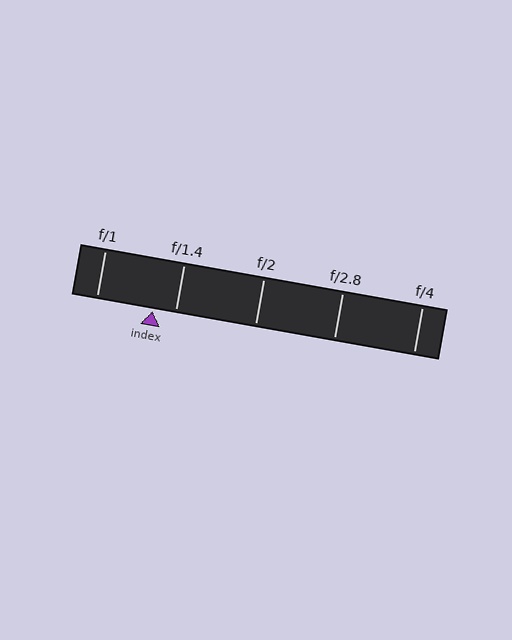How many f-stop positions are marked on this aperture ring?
There are 5 f-stop positions marked.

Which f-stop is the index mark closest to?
The index mark is closest to f/1.4.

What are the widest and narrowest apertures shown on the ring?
The widest aperture shown is f/1 and the narrowest is f/4.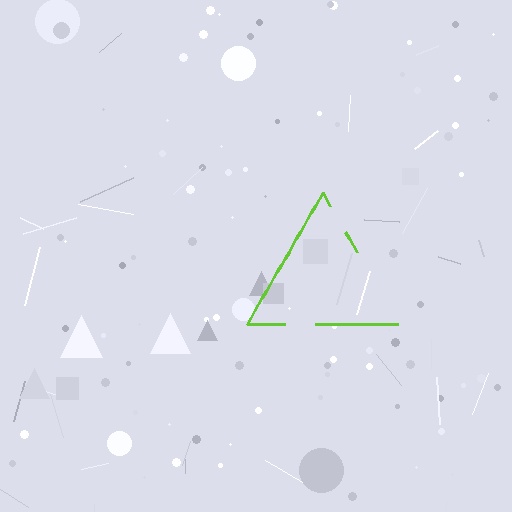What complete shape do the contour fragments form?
The contour fragments form a triangle.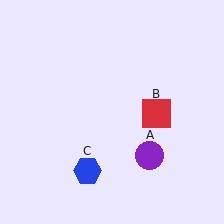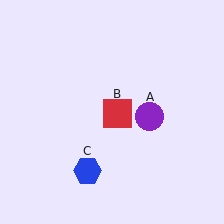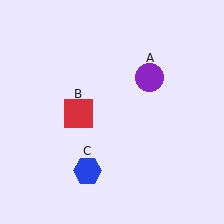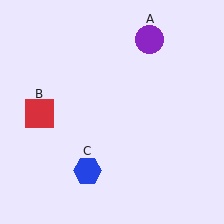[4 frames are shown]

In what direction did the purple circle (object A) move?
The purple circle (object A) moved up.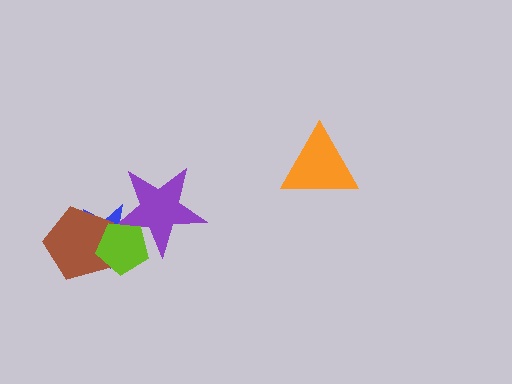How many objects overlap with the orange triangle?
0 objects overlap with the orange triangle.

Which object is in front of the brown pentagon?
The lime pentagon is in front of the brown pentagon.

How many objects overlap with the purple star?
2 objects overlap with the purple star.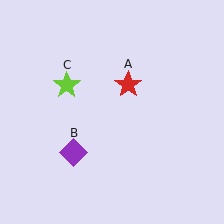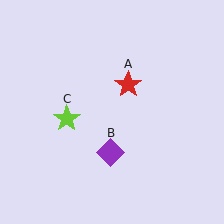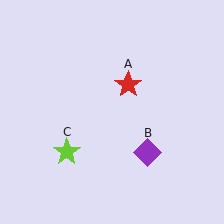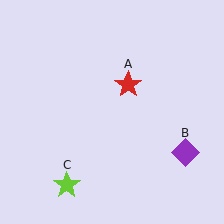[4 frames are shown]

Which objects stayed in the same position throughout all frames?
Red star (object A) remained stationary.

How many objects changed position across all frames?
2 objects changed position: purple diamond (object B), lime star (object C).